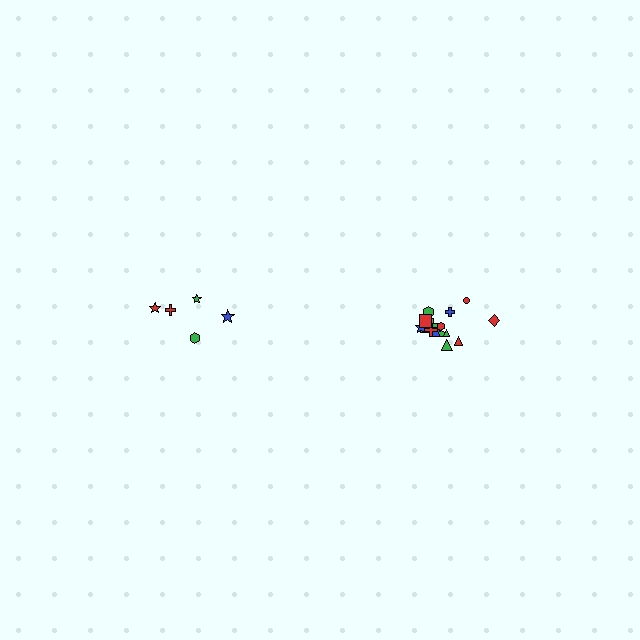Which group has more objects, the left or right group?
The right group.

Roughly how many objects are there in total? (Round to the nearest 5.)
Roughly 20 objects in total.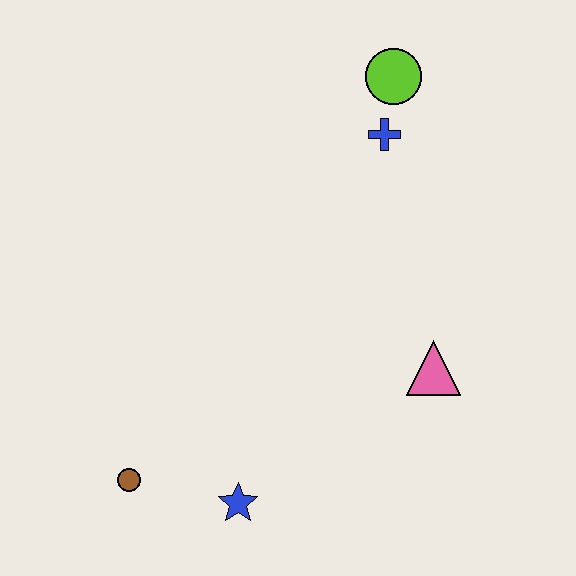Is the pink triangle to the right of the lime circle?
Yes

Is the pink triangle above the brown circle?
Yes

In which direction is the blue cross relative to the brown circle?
The blue cross is above the brown circle.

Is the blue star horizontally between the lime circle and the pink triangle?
No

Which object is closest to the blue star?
The brown circle is closest to the blue star.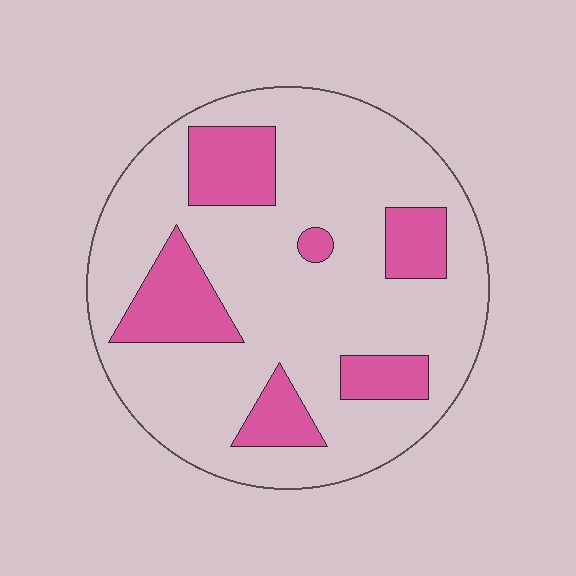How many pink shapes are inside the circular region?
6.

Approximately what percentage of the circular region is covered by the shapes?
Approximately 25%.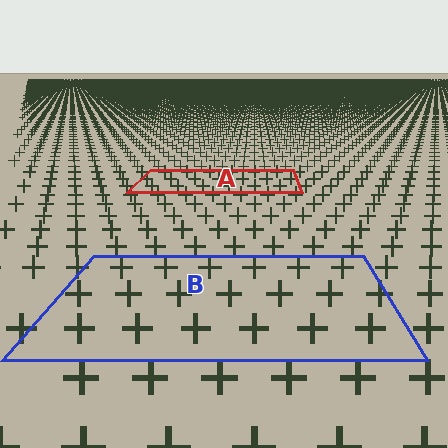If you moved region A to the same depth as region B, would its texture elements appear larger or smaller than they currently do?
They would appear larger. At a closer depth, the same texture elements are projected at a bigger on-screen size.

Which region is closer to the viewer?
Region B is closer. The texture elements there are larger and more spread out.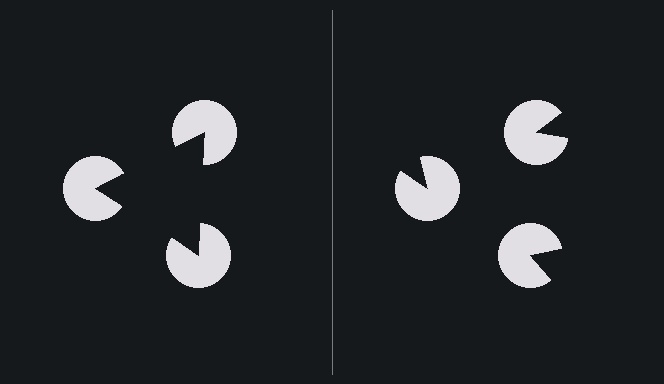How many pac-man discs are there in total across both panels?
6 — 3 on each side.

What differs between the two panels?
The pac-man discs are positioned identically on both sides; only the wedge orientations differ. On the left they align to a triangle; on the right they are misaligned.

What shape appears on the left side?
An illusory triangle.